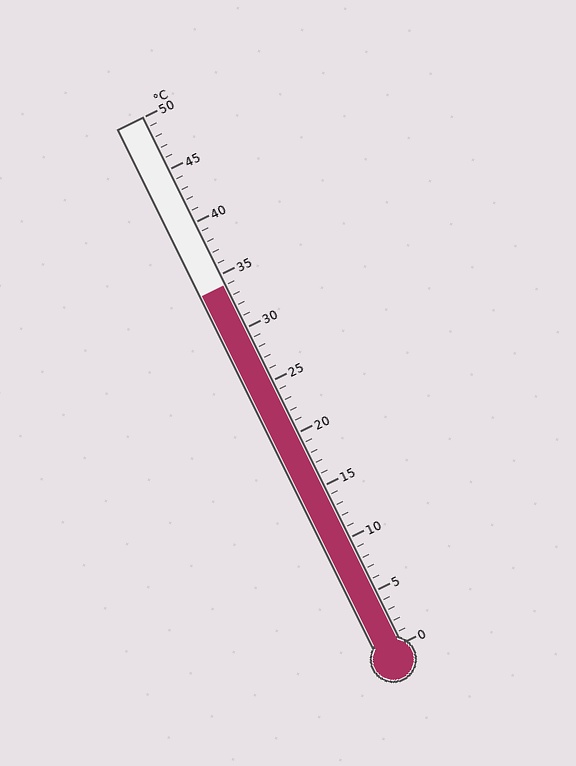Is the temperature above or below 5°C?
The temperature is above 5°C.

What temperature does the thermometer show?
The thermometer shows approximately 34°C.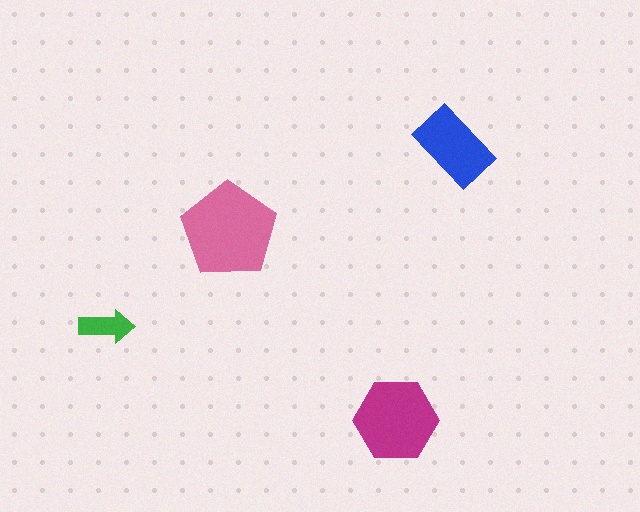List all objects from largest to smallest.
The pink pentagon, the magenta hexagon, the blue rectangle, the green arrow.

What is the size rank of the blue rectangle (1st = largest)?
3rd.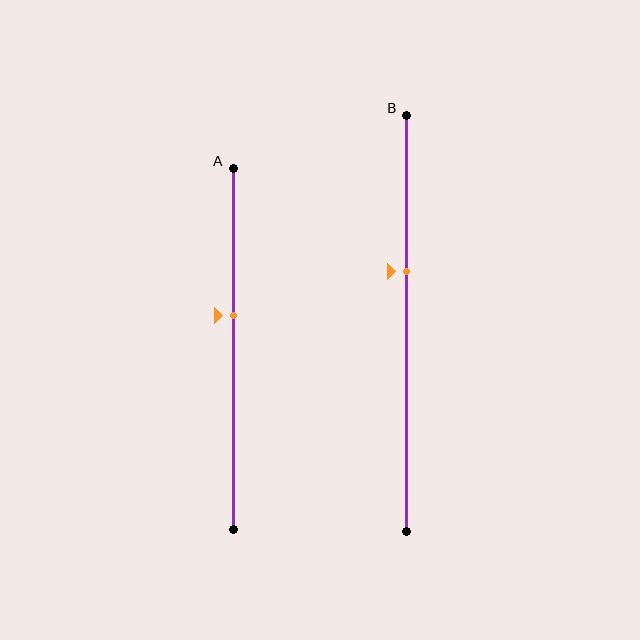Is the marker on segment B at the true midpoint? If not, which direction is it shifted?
No, the marker on segment B is shifted upward by about 12% of the segment length.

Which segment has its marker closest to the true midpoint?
Segment A has its marker closest to the true midpoint.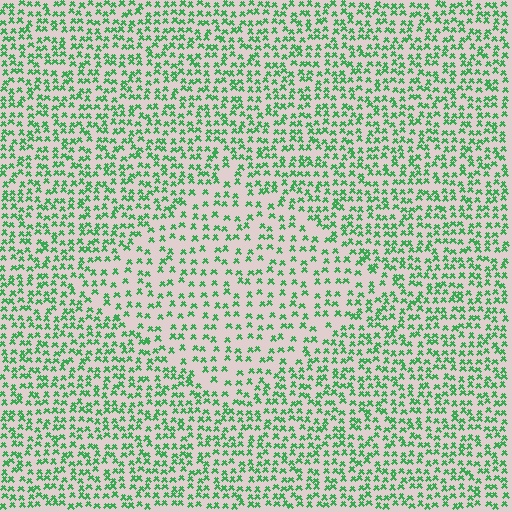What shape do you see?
I see a diamond.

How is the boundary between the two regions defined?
The boundary is defined by a change in element density (approximately 1.7x ratio). All elements are the same color, size, and shape.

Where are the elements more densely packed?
The elements are more densely packed outside the diamond boundary.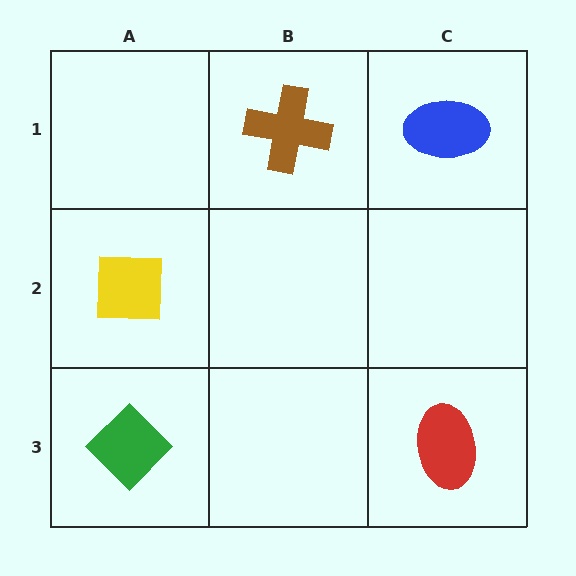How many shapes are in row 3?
2 shapes.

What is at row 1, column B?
A brown cross.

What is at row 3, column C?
A red ellipse.